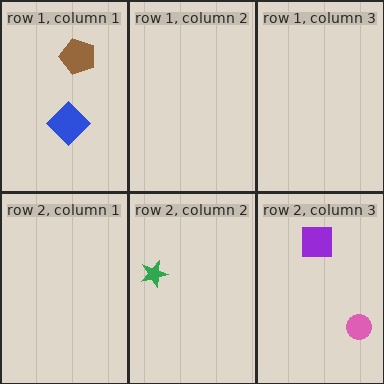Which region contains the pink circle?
The row 2, column 3 region.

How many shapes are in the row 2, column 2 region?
1.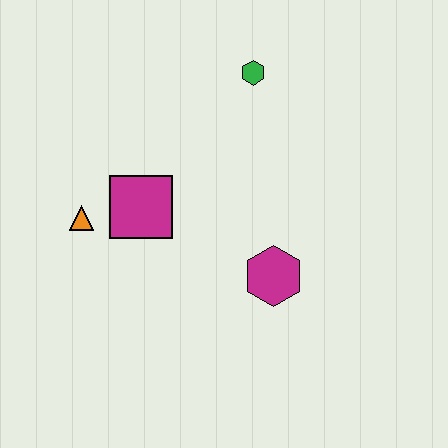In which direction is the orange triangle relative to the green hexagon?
The orange triangle is to the left of the green hexagon.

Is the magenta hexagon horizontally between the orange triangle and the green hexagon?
No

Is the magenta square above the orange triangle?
Yes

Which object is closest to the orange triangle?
The magenta square is closest to the orange triangle.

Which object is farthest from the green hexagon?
The orange triangle is farthest from the green hexagon.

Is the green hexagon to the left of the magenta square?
No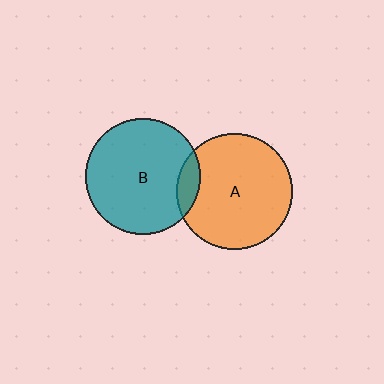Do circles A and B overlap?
Yes.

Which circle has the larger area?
Circle A (orange).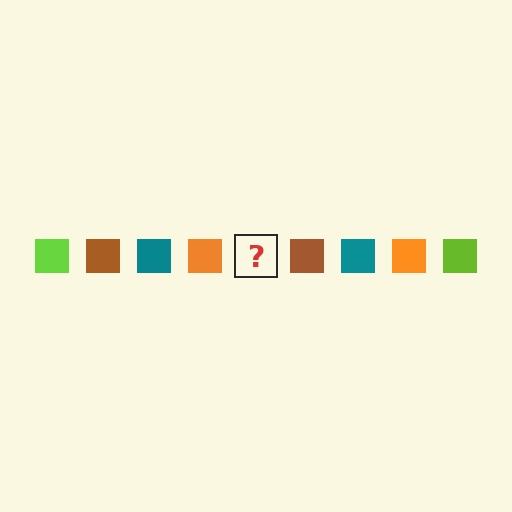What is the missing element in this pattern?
The missing element is a lime square.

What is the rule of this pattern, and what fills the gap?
The rule is that the pattern cycles through lime, brown, teal, orange squares. The gap should be filled with a lime square.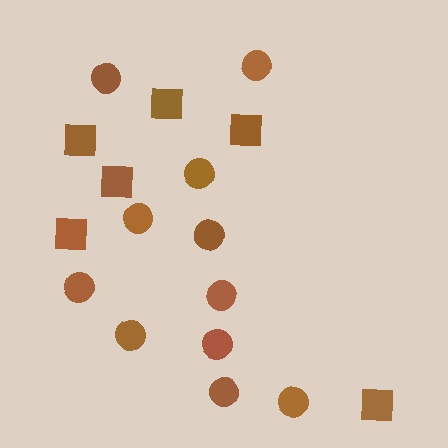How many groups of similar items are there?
There are 2 groups: one group of circles (11) and one group of squares (6).